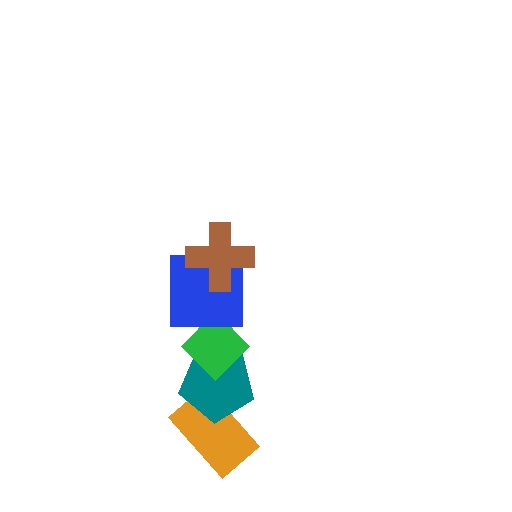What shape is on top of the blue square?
The brown cross is on top of the blue square.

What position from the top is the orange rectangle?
The orange rectangle is 5th from the top.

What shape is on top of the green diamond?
The blue square is on top of the green diamond.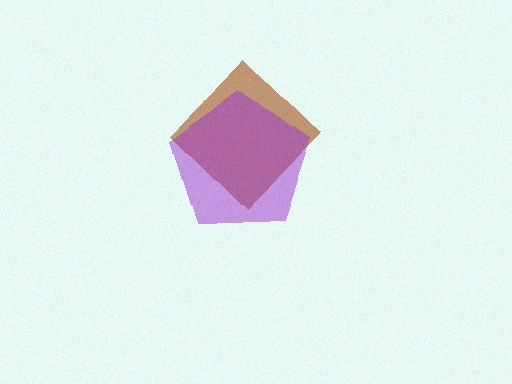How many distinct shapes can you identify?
There are 2 distinct shapes: a brown diamond, a purple pentagon.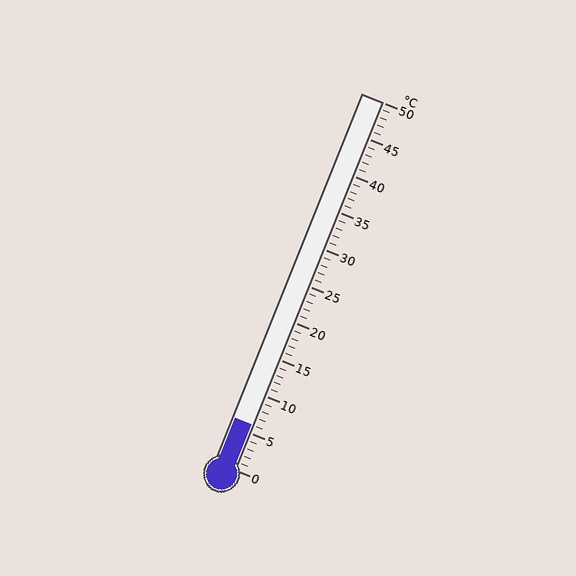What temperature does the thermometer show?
The thermometer shows approximately 6°C.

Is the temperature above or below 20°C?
The temperature is below 20°C.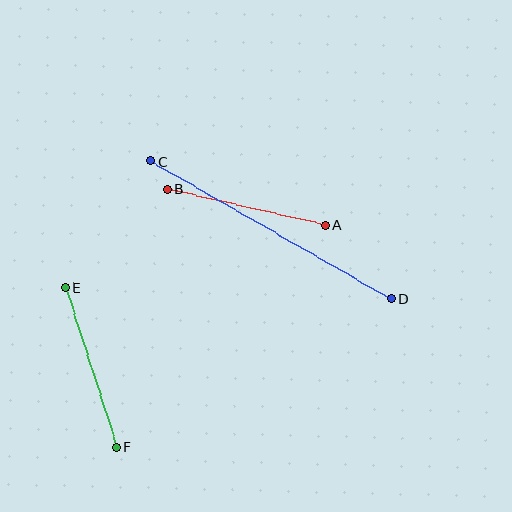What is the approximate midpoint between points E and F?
The midpoint is at approximately (91, 367) pixels.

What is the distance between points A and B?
The distance is approximately 162 pixels.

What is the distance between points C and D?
The distance is approximately 277 pixels.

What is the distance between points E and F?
The distance is approximately 167 pixels.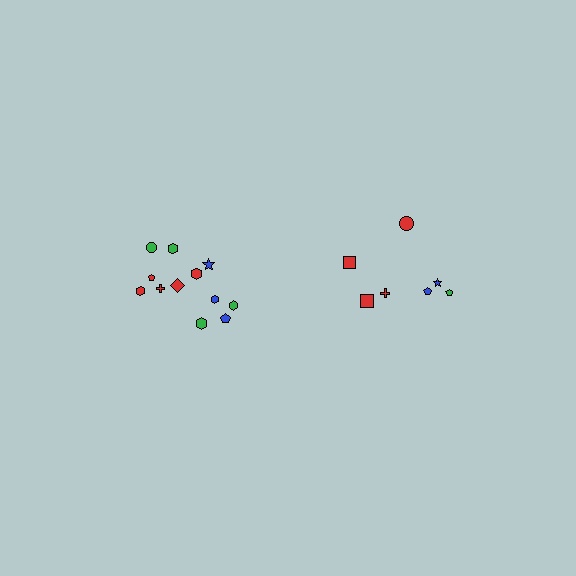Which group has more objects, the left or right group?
The left group.